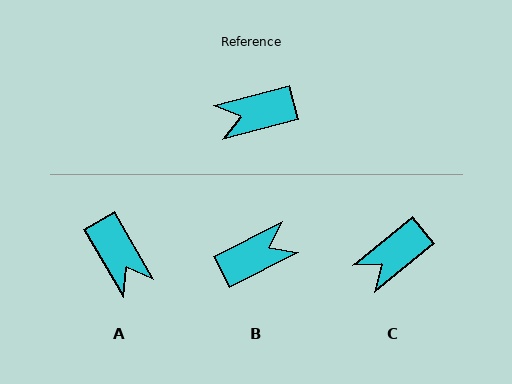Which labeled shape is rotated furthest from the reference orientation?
B, about 168 degrees away.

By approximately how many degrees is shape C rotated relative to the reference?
Approximately 25 degrees counter-clockwise.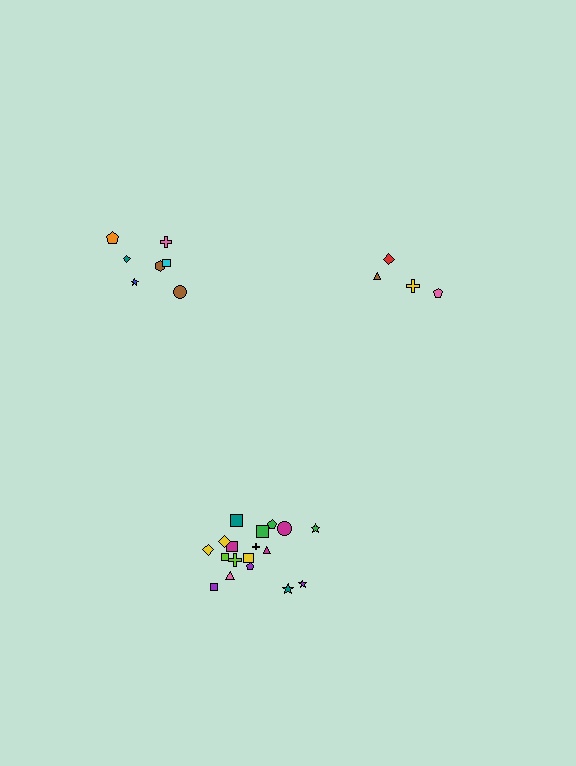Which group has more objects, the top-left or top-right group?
The top-left group.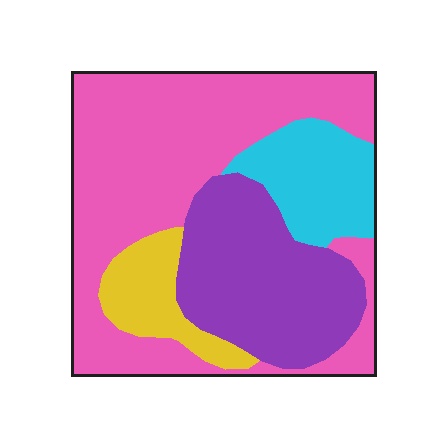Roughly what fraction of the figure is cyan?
Cyan covers about 15% of the figure.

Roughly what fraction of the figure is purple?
Purple covers roughly 25% of the figure.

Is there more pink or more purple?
Pink.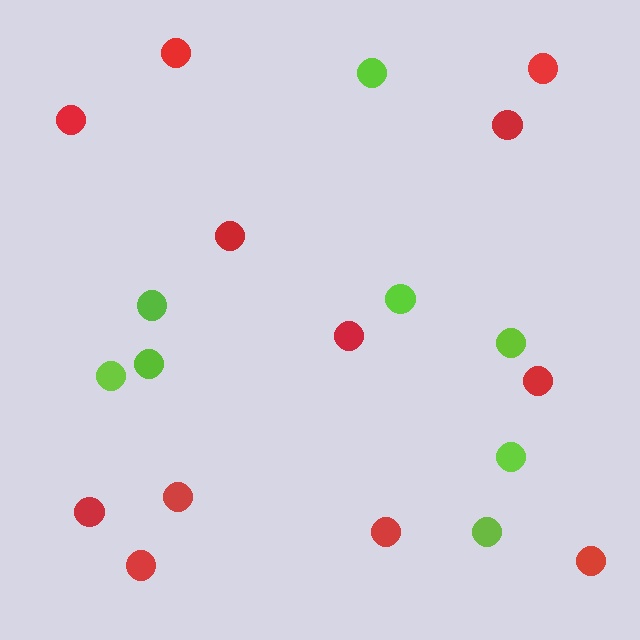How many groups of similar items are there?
There are 2 groups: one group of lime circles (8) and one group of red circles (12).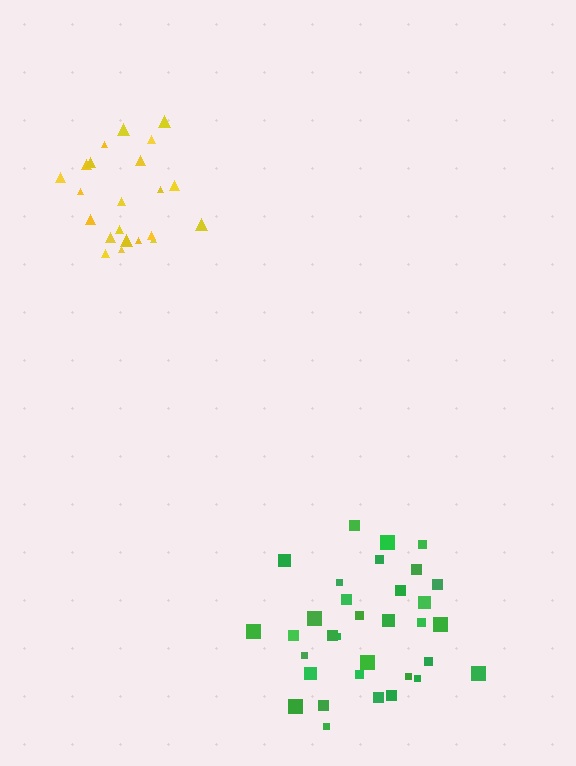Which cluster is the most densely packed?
Yellow.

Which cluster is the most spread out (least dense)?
Green.